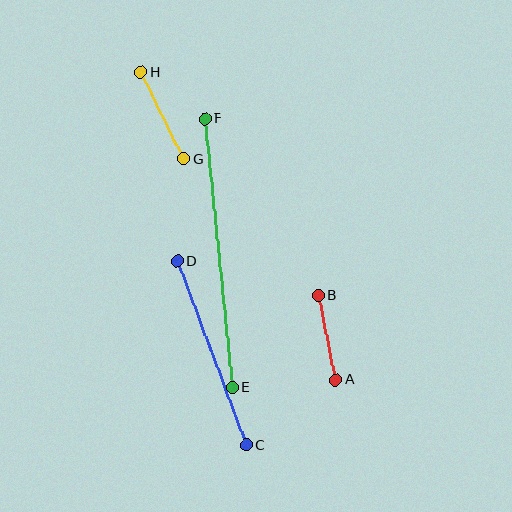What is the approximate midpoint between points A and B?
The midpoint is at approximately (327, 337) pixels.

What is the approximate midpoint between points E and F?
The midpoint is at approximately (219, 253) pixels.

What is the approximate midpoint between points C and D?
The midpoint is at approximately (212, 353) pixels.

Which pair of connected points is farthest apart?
Points E and F are farthest apart.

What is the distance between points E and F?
The distance is approximately 270 pixels.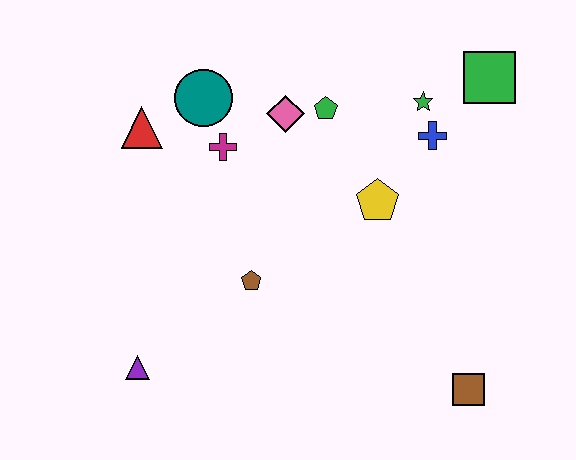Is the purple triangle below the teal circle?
Yes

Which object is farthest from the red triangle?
The brown square is farthest from the red triangle.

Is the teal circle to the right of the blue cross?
No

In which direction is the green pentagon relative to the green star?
The green pentagon is to the left of the green star.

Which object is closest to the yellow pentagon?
The blue cross is closest to the yellow pentagon.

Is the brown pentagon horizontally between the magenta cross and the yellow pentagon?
Yes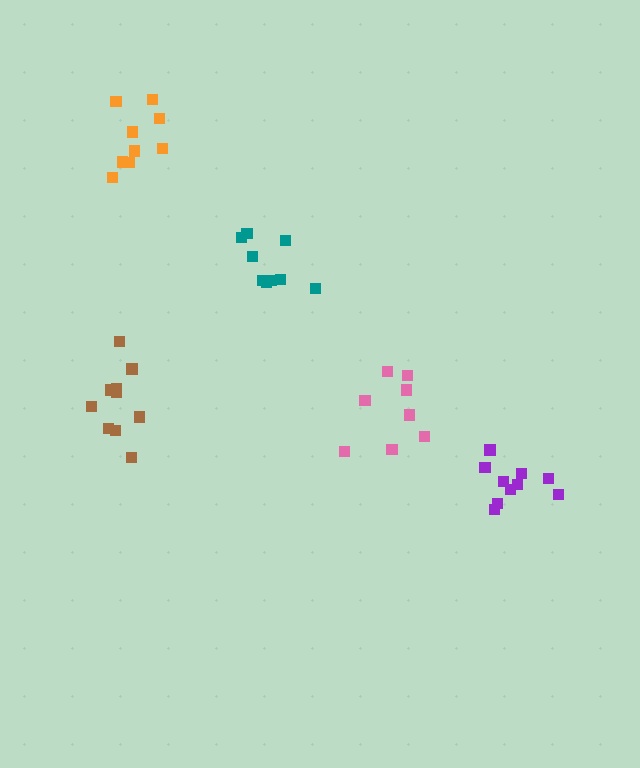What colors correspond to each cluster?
The clusters are colored: teal, purple, brown, pink, orange.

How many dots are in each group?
Group 1: 10 dots, Group 2: 10 dots, Group 3: 10 dots, Group 4: 8 dots, Group 5: 9 dots (47 total).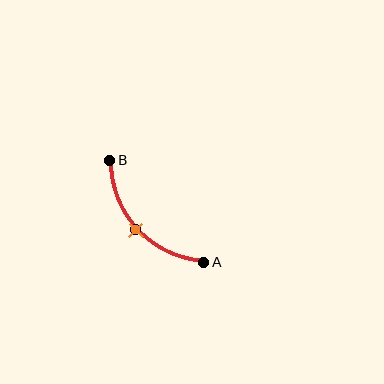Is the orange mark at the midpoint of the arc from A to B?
Yes. The orange mark lies on the arc at equal arc-length from both A and B — it is the arc midpoint.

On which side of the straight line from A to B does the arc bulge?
The arc bulges below and to the left of the straight line connecting A and B.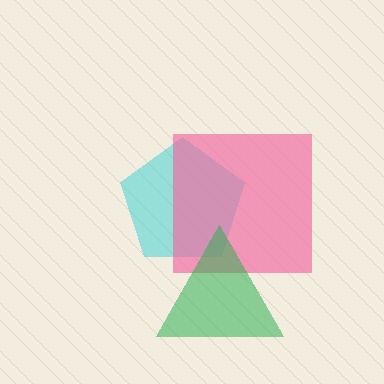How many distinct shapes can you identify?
There are 3 distinct shapes: a cyan pentagon, a pink square, a green triangle.